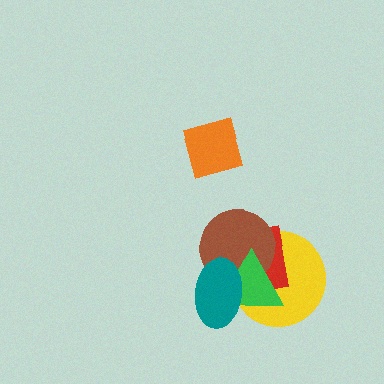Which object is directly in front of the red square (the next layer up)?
The brown circle is directly in front of the red square.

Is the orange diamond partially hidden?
No, no other shape covers it.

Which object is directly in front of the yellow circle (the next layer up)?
The red square is directly in front of the yellow circle.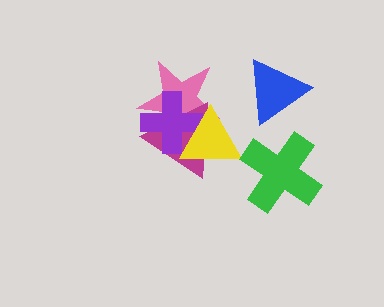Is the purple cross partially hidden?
Yes, it is partially covered by another shape.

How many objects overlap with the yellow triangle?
3 objects overlap with the yellow triangle.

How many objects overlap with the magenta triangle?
3 objects overlap with the magenta triangle.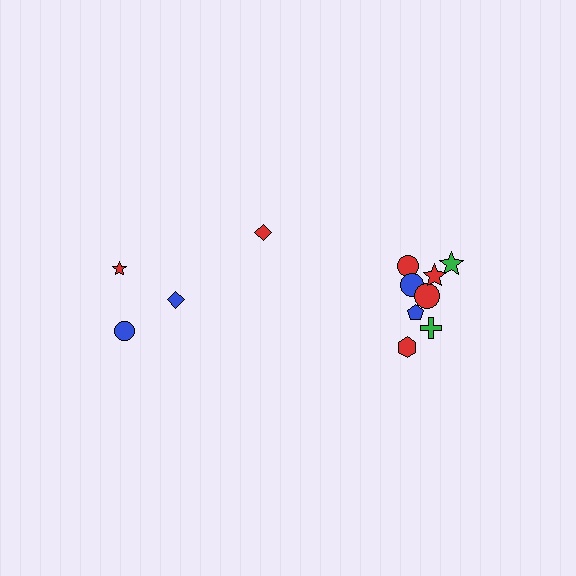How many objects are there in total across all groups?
There are 12 objects.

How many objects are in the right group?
There are 8 objects.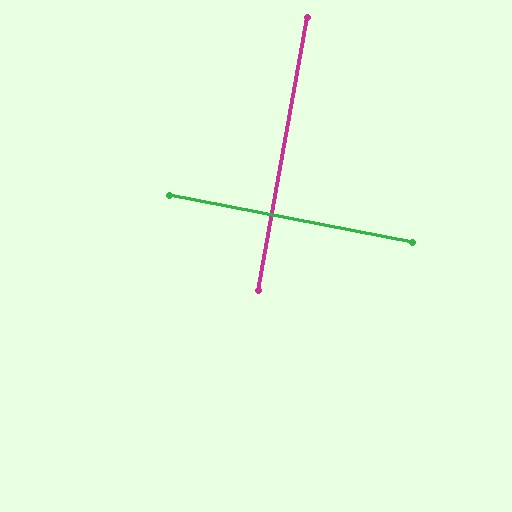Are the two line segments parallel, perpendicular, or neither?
Perpendicular — they meet at approximately 89°.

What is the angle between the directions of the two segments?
Approximately 89 degrees.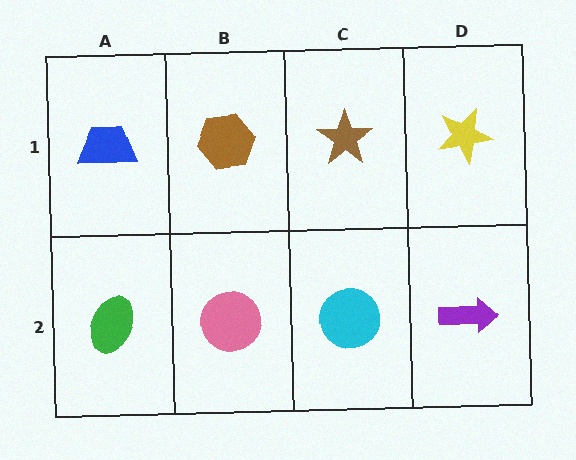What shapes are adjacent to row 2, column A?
A blue trapezoid (row 1, column A), a pink circle (row 2, column B).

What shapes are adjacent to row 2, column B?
A brown hexagon (row 1, column B), a green ellipse (row 2, column A), a cyan circle (row 2, column C).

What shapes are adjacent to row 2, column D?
A yellow star (row 1, column D), a cyan circle (row 2, column C).